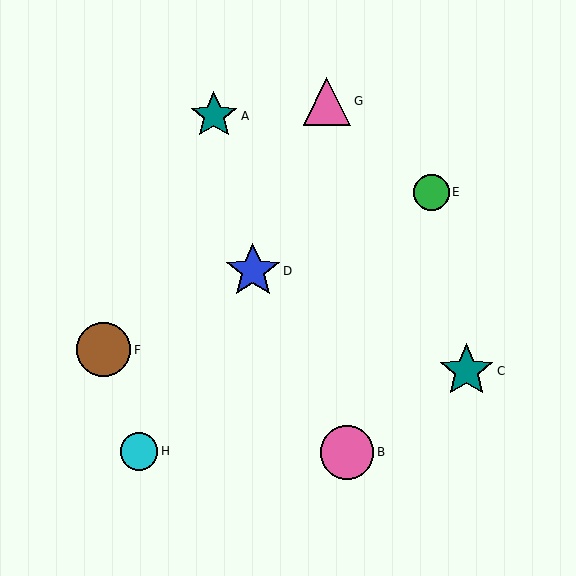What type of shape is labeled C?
Shape C is a teal star.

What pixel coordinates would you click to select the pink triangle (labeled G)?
Click at (327, 101) to select the pink triangle G.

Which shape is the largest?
The blue star (labeled D) is the largest.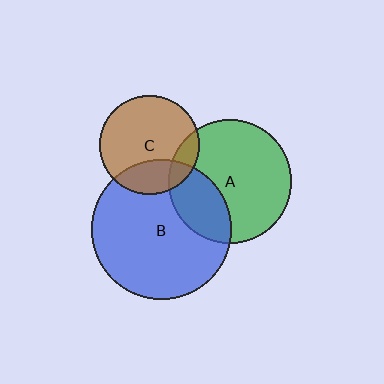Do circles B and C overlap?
Yes.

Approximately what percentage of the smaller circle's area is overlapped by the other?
Approximately 25%.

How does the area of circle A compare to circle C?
Approximately 1.5 times.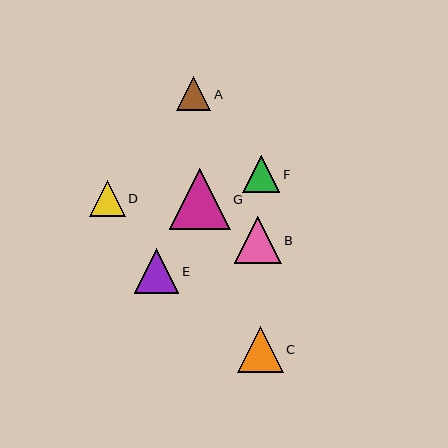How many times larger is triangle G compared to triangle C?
Triangle G is approximately 1.3 times the size of triangle C.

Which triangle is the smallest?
Triangle A is the smallest with a size of approximately 34 pixels.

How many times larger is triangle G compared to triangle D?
Triangle G is approximately 1.7 times the size of triangle D.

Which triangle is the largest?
Triangle G is the largest with a size of approximately 61 pixels.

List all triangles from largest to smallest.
From largest to smallest: G, B, C, E, F, D, A.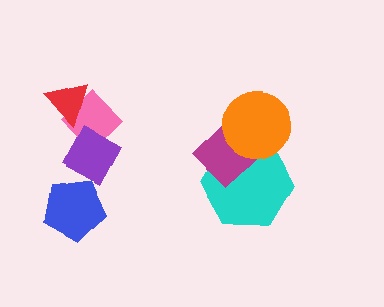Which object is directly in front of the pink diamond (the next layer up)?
The red triangle is directly in front of the pink diamond.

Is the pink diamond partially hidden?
Yes, it is partially covered by another shape.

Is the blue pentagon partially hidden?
No, no other shape covers it.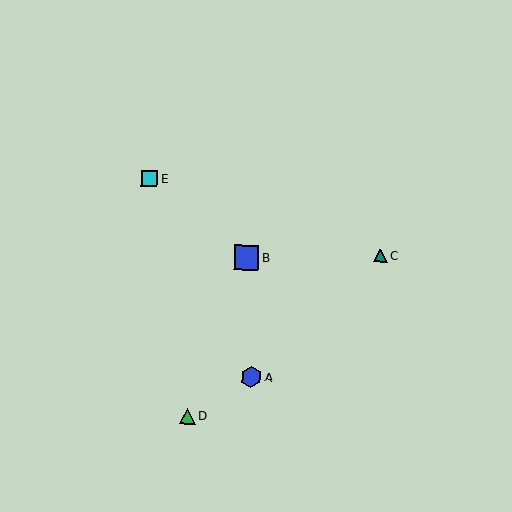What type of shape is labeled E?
Shape E is a cyan square.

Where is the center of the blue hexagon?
The center of the blue hexagon is at (251, 377).